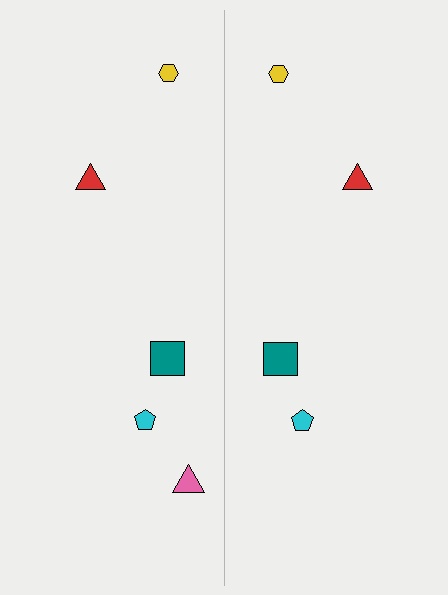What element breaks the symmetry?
A pink triangle is missing from the right side.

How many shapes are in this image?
There are 9 shapes in this image.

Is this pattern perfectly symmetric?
No, the pattern is not perfectly symmetric. A pink triangle is missing from the right side.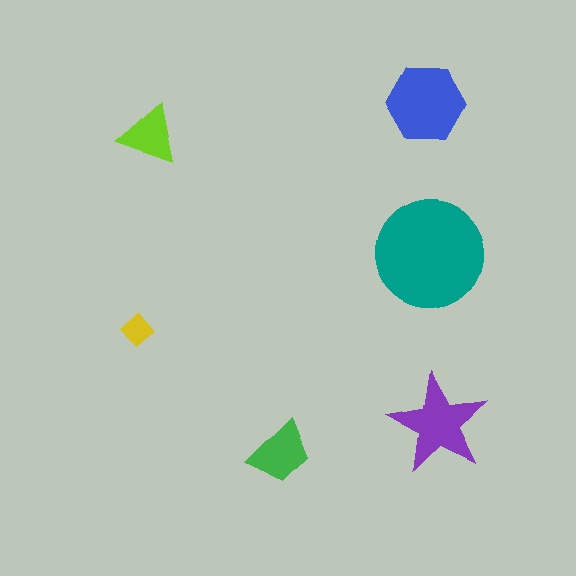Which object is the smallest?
The yellow diamond.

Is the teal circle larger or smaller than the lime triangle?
Larger.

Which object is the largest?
The teal circle.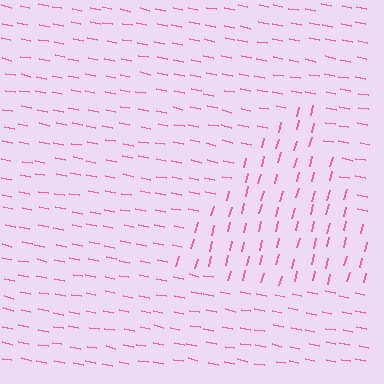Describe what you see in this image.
The image is filled with small pink line segments. A triangle region in the image has lines oriented differently from the surrounding lines, creating a visible texture boundary.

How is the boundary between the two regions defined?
The boundary is defined purely by a change in line orientation (approximately 87 degrees difference). All lines are the same color and thickness.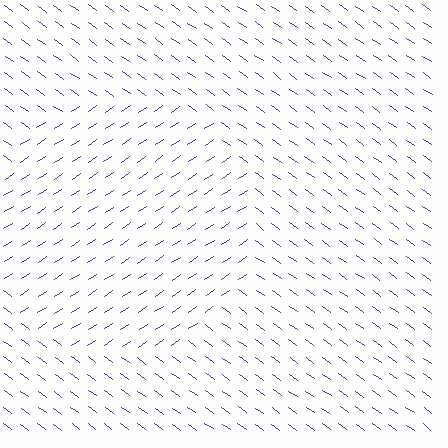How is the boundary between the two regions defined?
The boundary is defined purely by a change in line orientation (approximately 69 degrees difference). All lines are the same color and thickness.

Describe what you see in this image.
The image is filled with small blue line segments. A circle region in the image has lines oriented differently from the surrounding lines, creating a visible texture boundary.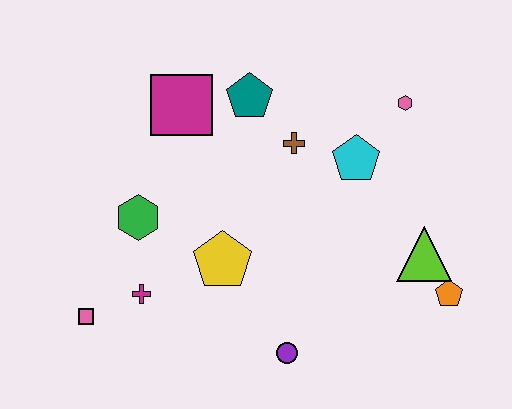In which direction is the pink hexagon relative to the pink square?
The pink hexagon is to the right of the pink square.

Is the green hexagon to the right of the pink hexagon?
No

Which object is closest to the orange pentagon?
The lime triangle is closest to the orange pentagon.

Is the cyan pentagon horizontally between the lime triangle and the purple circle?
Yes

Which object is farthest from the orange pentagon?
The pink square is farthest from the orange pentagon.